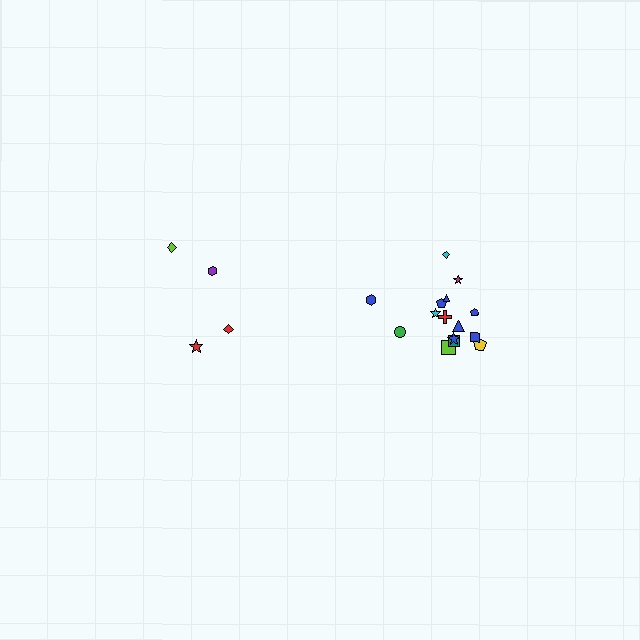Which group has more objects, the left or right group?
The right group.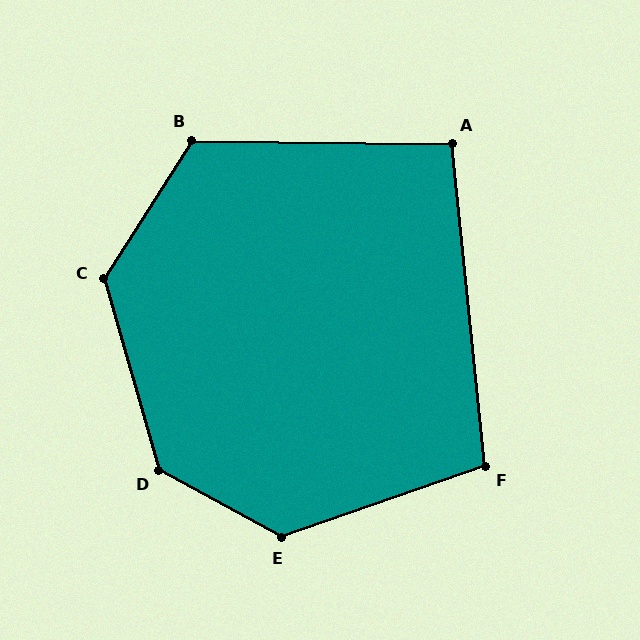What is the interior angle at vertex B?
Approximately 122 degrees (obtuse).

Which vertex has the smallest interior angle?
A, at approximately 96 degrees.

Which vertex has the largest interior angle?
D, at approximately 135 degrees.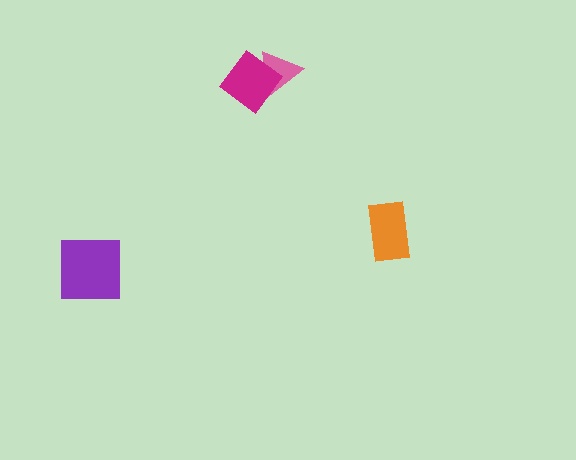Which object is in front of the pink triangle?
The magenta diamond is in front of the pink triangle.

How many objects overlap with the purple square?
0 objects overlap with the purple square.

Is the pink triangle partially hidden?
Yes, it is partially covered by another shape.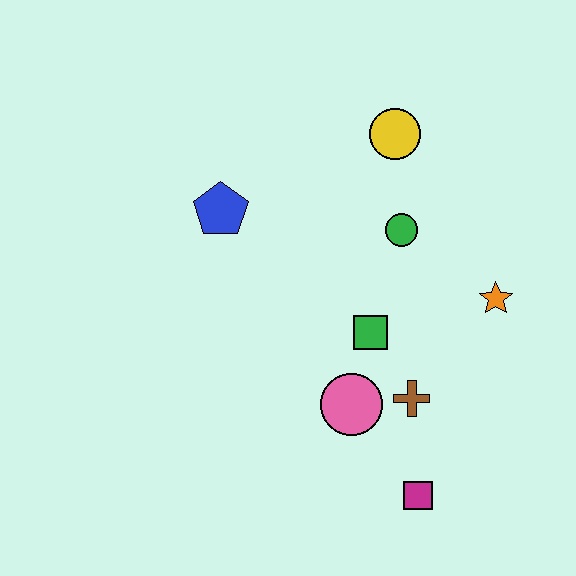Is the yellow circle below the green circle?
No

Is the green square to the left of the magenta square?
Yes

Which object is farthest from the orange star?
The blue pentagon is farthest from the orange star.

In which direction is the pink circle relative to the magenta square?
The pink circle is above the magenta square.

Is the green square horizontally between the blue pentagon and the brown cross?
Yes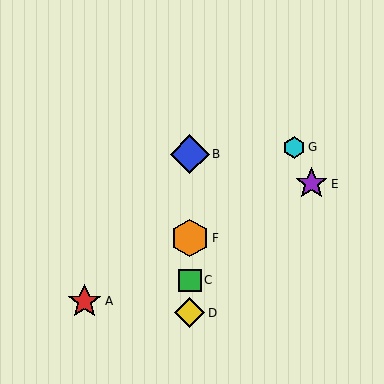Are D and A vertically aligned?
No, D is at x≈190 and A is at x≈84.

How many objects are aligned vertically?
4 objects (B, C, D, F) are aligned vertically.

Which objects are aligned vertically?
Objects B, C, D, F are aligned vertically.